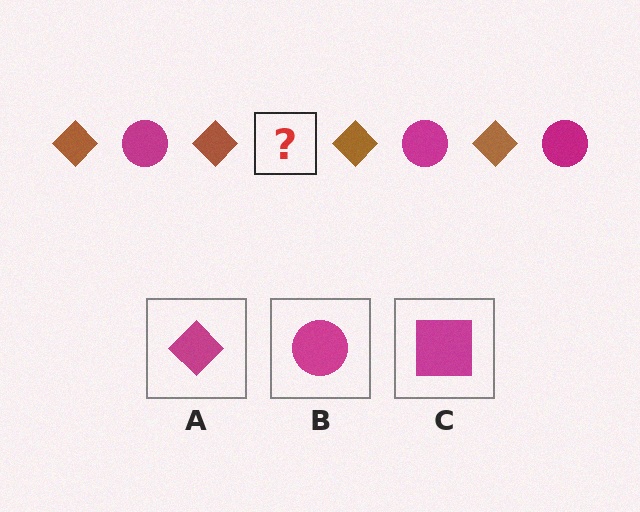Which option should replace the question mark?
Option B.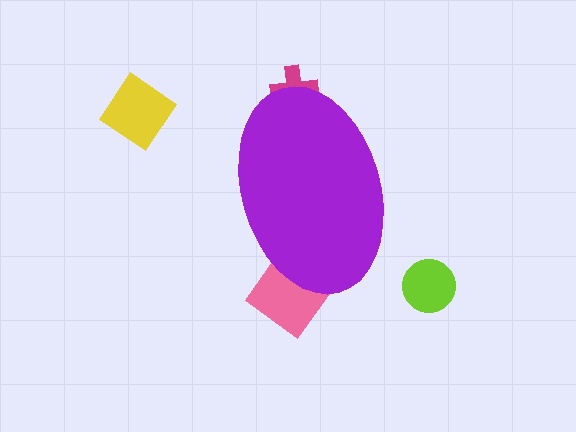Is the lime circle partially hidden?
No, the lime circle is fully visible.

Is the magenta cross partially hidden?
Yes, the magenta cross is partially hidden behind the purple ellipse.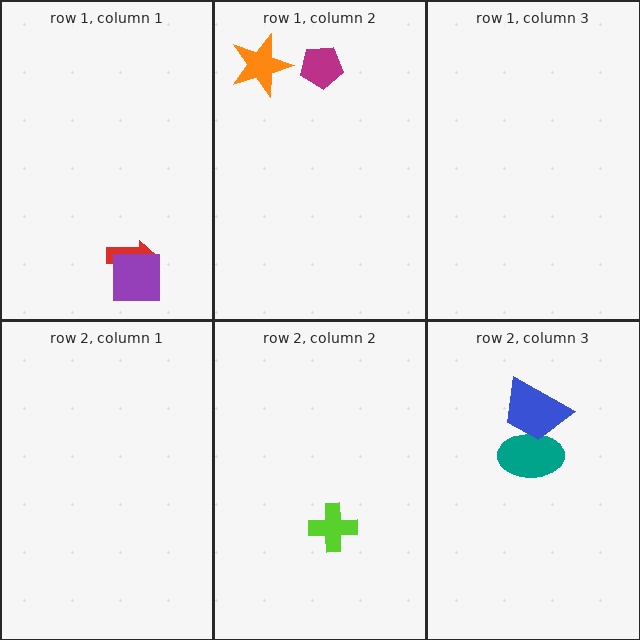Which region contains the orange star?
The row 1, column 2 region.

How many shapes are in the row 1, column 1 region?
2.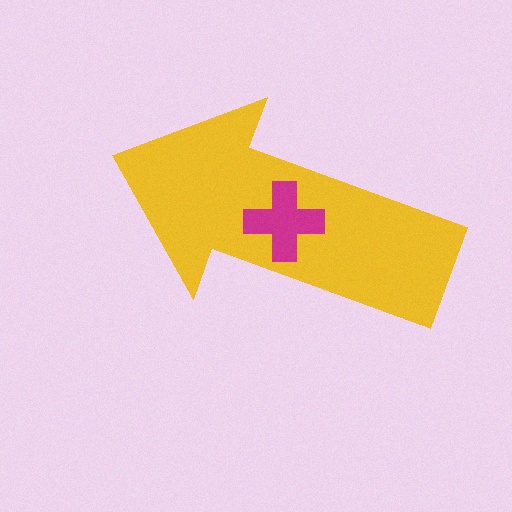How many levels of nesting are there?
2.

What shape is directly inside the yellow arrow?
The magenta cross.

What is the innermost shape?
The magenta cross.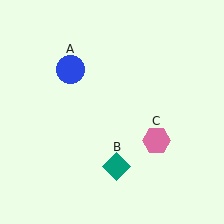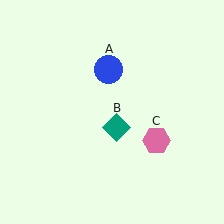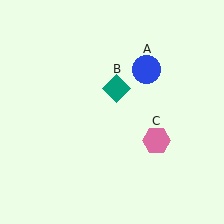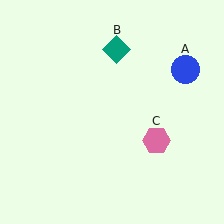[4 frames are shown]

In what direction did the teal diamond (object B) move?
The teal diamond (object B) moved up.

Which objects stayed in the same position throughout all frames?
Pink hexagon (object C) remained stationary.